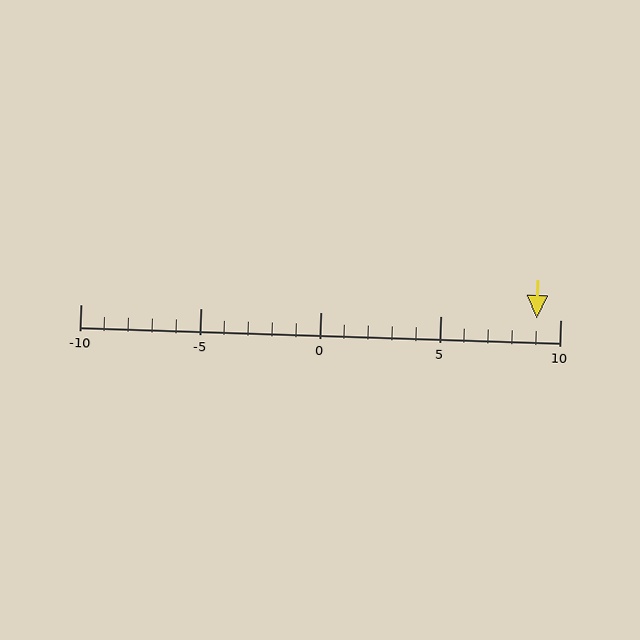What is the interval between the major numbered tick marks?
The major tick marks are spaced 5 units apart.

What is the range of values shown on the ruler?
The ruler shows values from -10 to 10.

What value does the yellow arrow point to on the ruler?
The yellow arrow points to approximately 9.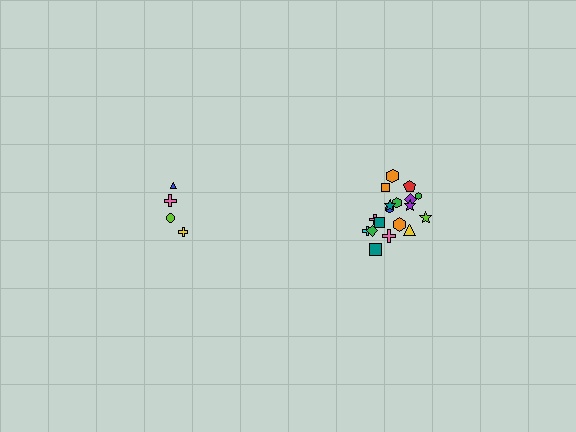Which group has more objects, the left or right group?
The right group.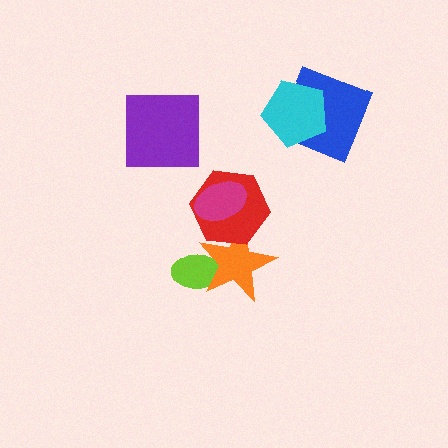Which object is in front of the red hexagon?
The magenta ellipse is in front of the red hexagon.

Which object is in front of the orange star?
The red hexagon is in front of the orange star.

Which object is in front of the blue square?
The cyan pentagon is in front of the blue square.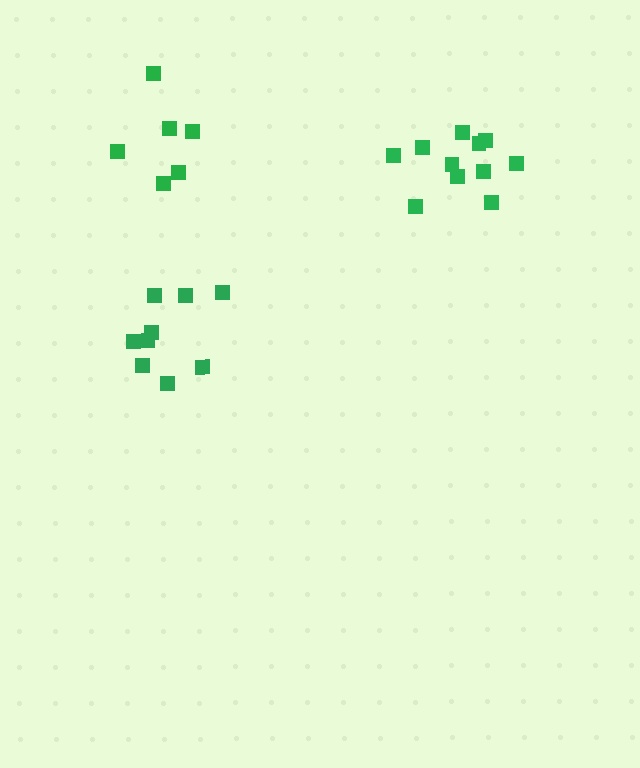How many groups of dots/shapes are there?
There are 3 groups.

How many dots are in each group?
Group 1: 9 dots, Group 2: 11 dots, Group 3: 6 dots (26 total).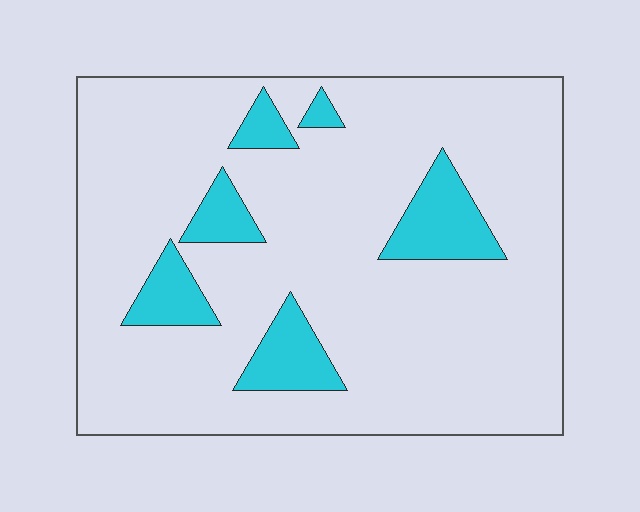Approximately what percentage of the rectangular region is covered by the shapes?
Approximately 15%.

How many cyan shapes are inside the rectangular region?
6.